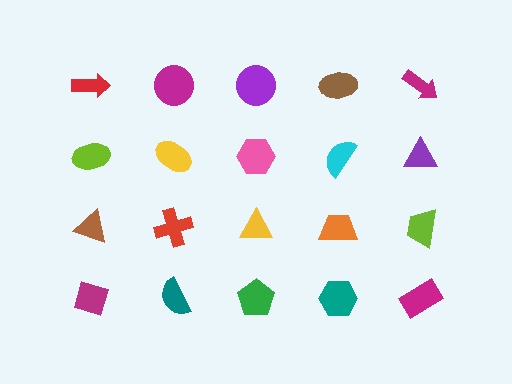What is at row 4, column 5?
A magenta rectangle.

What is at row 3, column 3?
A yellow triangle.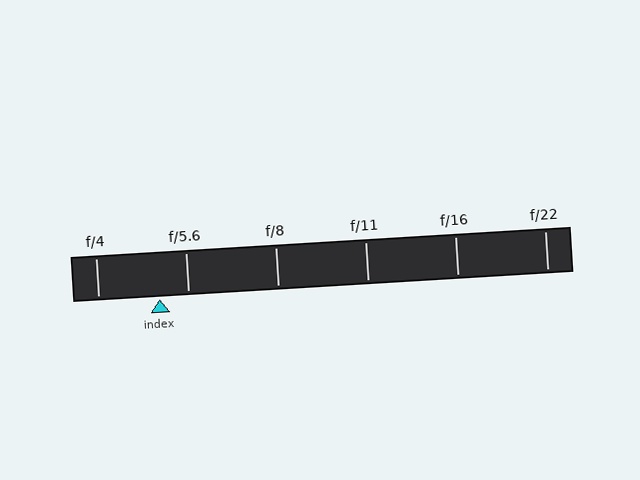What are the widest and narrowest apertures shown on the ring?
The widest aperture shown is f/4 and the narrowest is f/22.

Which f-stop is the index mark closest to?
The index mark is closest to f/5.6.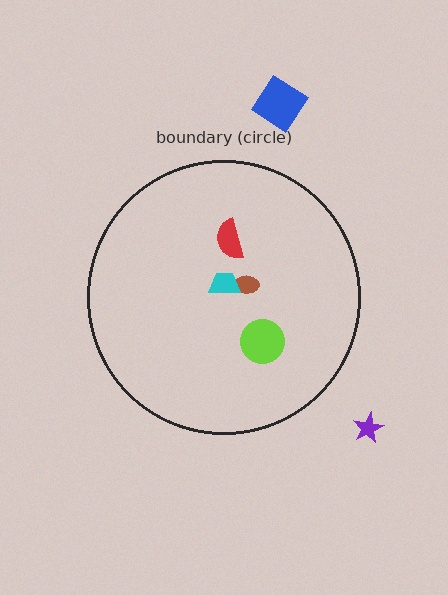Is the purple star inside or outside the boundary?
Outside.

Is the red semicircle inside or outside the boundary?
Inside.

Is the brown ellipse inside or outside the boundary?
Inside.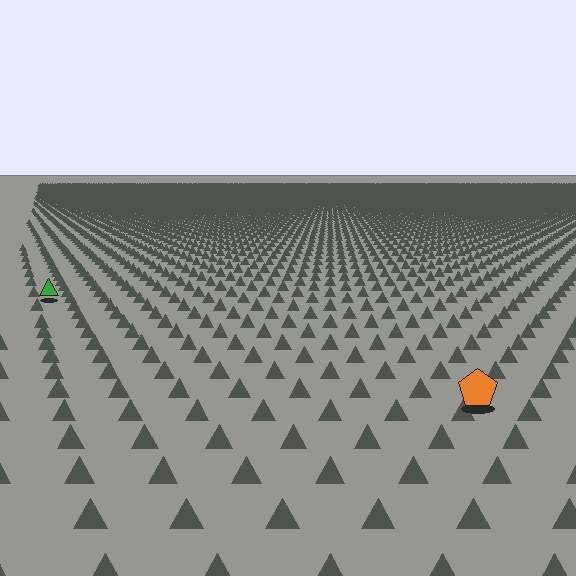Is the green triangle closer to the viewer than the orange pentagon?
No. The orange pentagon is closer — you can tell from the texture gradient: the ground texture is coarser near it.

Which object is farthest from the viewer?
The green triangle is farthest from the viewer. It appears smaller and the ground texture around it is denser.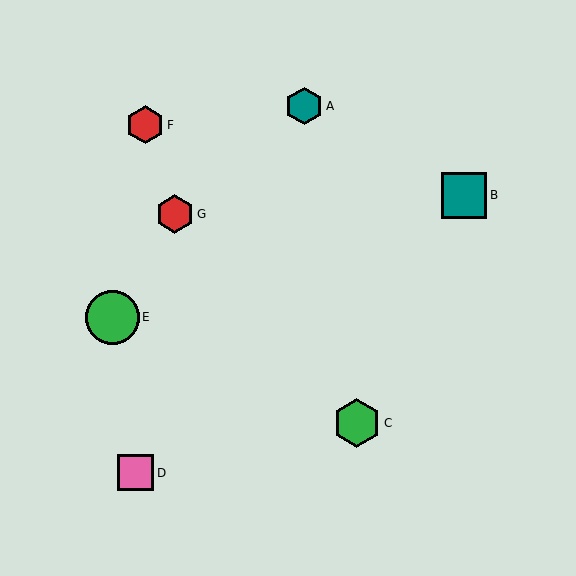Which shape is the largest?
The green circle (labeled E) is the largest.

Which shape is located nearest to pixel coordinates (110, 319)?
The green circle (labeled E) at (112, 317) is nearest to that location.